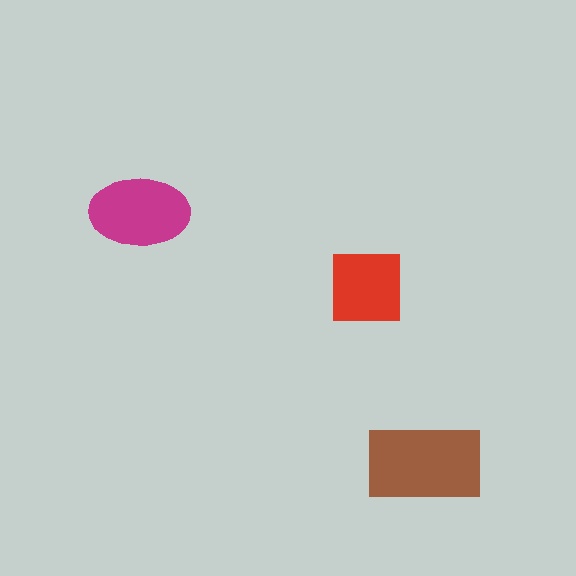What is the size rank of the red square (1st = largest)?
3rd.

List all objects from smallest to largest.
The red square, the magenta ellipse, the brown rectangle.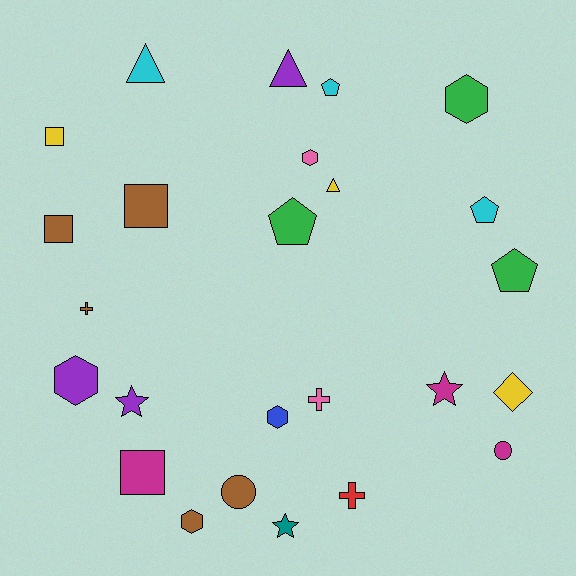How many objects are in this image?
There are 25 objects.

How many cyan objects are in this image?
There are 3 cyan objects.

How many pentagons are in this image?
There are 4 pentagons.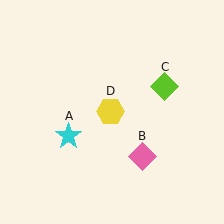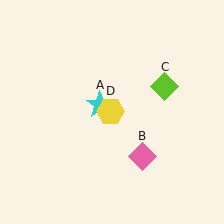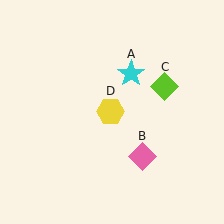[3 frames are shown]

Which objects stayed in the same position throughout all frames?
Pink diamond (object B) and lime diamond (object C) and yellow hexagon (object D) remained stationary.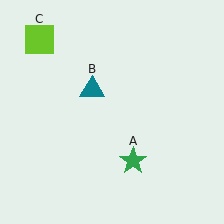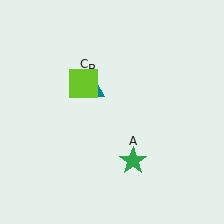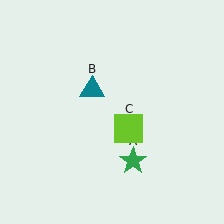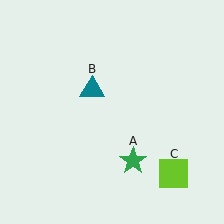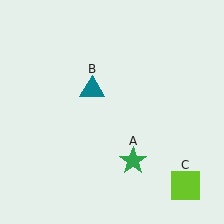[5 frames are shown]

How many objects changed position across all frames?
1 object changed position: lime square (object C).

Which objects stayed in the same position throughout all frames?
Green star (object A) and teal triangle (object B) remained stationary.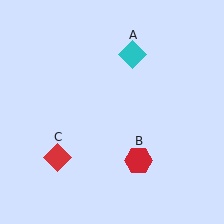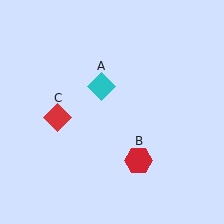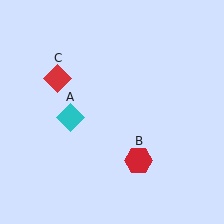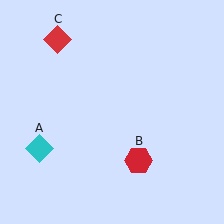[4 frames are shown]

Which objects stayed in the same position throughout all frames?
Red hexagon (object B) remained stationary.